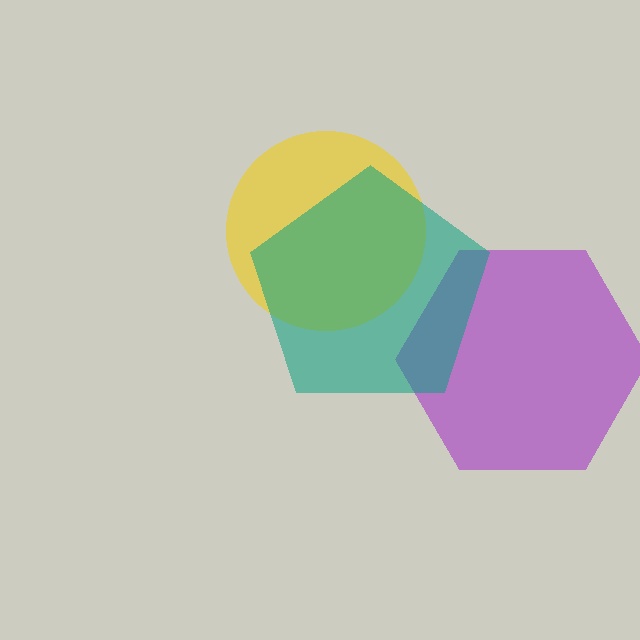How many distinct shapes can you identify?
There are 3 distinct shapes: a yellow circle, a purple hexagon, a teal pentagon.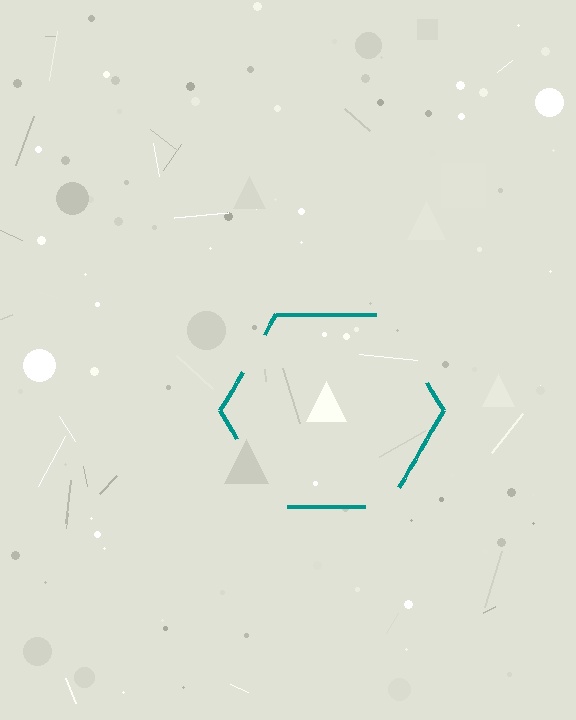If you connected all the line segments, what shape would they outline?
They would outline a hexagon.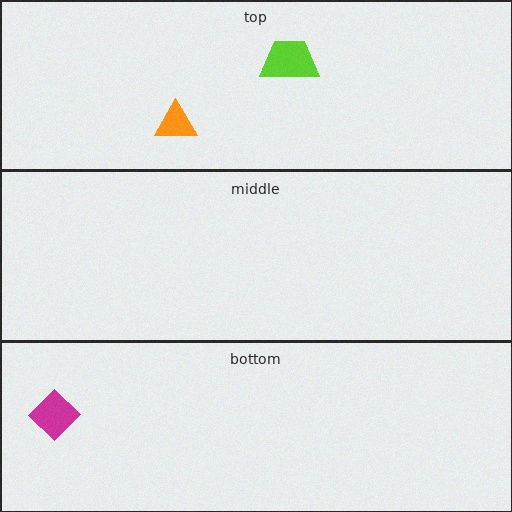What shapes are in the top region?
The lime trapezoid, the orange triangle.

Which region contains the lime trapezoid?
The top region.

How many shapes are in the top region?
2.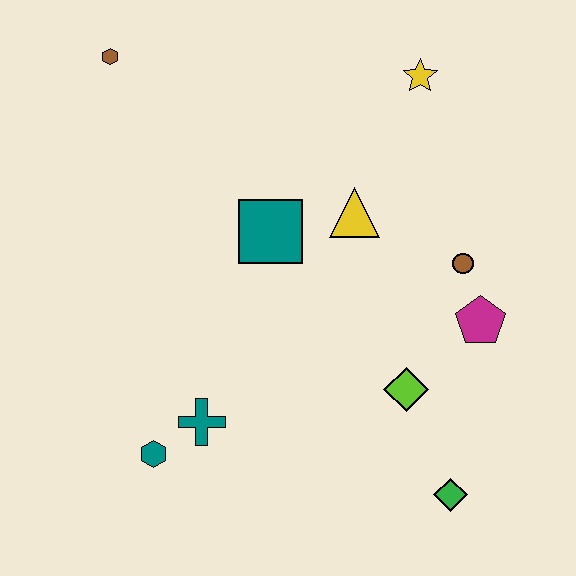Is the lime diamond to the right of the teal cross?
Yes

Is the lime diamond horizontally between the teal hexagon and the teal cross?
No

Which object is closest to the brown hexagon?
The teal square is closest to the brown hexagon.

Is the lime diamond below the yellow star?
Yes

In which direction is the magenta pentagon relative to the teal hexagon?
The magenta pentagon is to the right of the teal hexagon.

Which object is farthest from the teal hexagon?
The yellow star is farthest from the teal hexagon.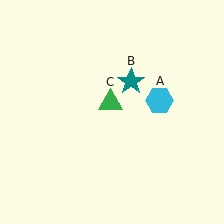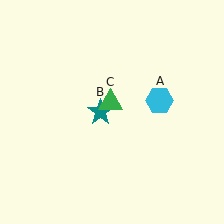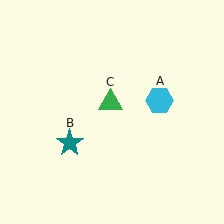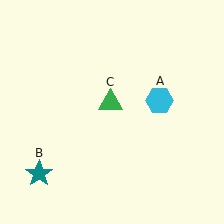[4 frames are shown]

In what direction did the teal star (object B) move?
The teal star (object B) moved down and to the left.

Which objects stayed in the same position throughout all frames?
Cyan hexagon (object A) and green triangle (object C) remained stationary.